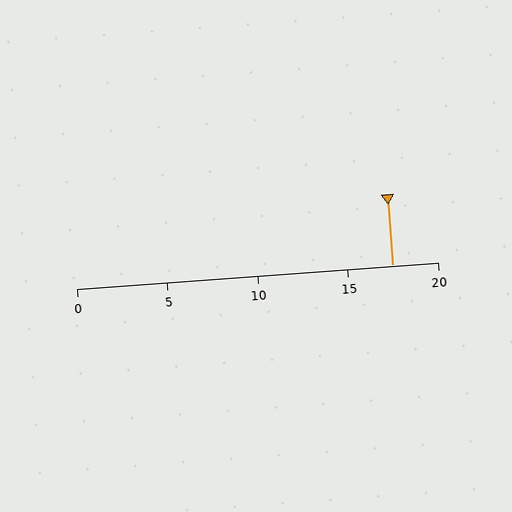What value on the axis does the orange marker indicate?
The marker indicates approximately 17.5.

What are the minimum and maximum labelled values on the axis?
The axis runs from 0 to 20.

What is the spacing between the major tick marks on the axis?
The major ticks are spaced 5 apart.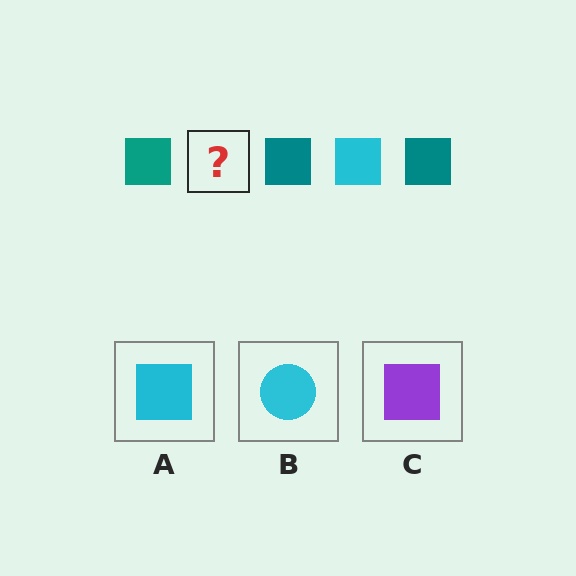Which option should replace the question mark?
Option A.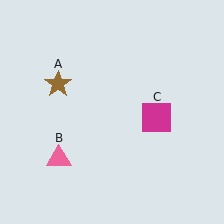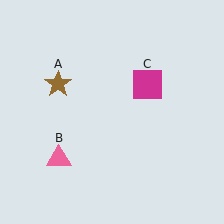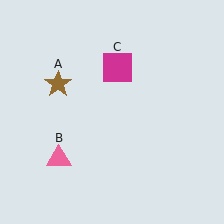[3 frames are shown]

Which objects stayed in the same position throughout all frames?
Brown star (object A) and pink triangle (object B) remained stationary.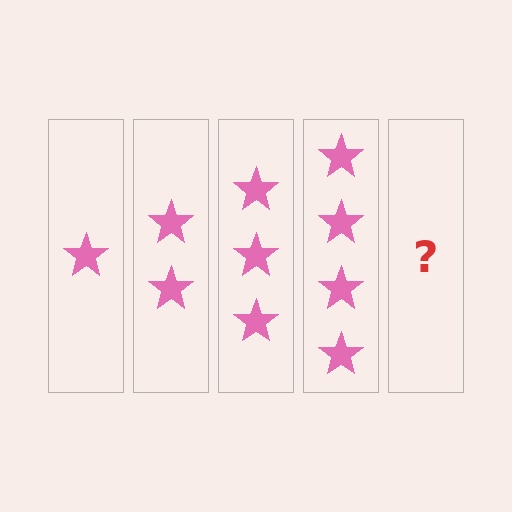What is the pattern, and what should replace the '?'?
The pattern is that each step adds one more star. The '?' should be 5 stars.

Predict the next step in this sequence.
The next step is 5 stars.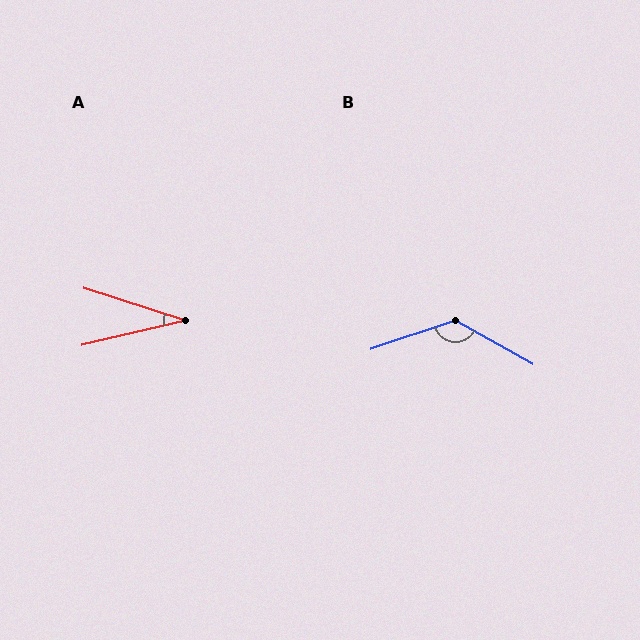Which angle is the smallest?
A, at approximately 31 degrees.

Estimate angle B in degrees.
Approximately 132 degrees.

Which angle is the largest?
B, at approximately 132 degrees.